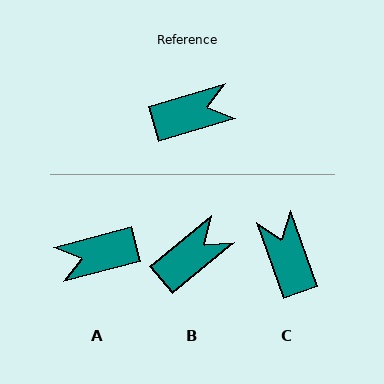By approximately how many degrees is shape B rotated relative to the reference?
Approximately 23 degrees counter-clockwise.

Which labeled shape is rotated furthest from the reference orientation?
A, about 178 degrees away.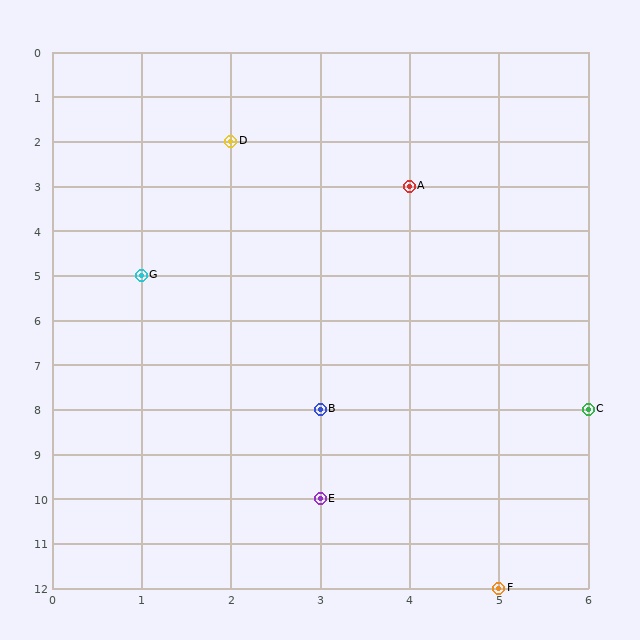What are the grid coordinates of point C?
Point C is at grid coordinates (6, 8).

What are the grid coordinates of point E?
Point E is at grid coordinates (3, 10).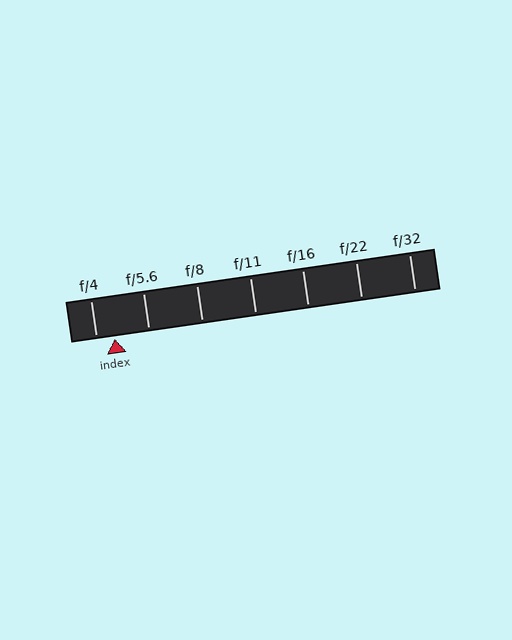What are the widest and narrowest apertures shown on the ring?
The widest aperture shown is f/4 and the narrowest is f/32.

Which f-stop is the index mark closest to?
The index mark is closest to f/4.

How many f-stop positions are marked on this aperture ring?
There are 7 f-stop positions marked.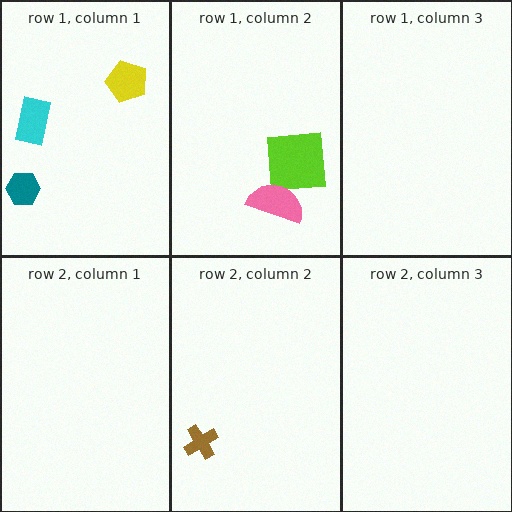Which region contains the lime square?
The row 1, column 2 region.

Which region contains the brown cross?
The row 2, column 2 region.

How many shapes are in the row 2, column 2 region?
1.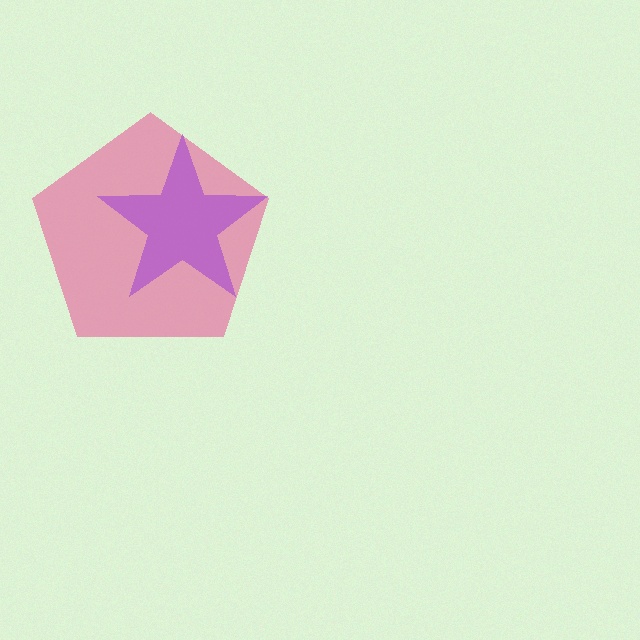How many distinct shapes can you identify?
There are 2 distinct shapes: a pink pentagon, a purple star.